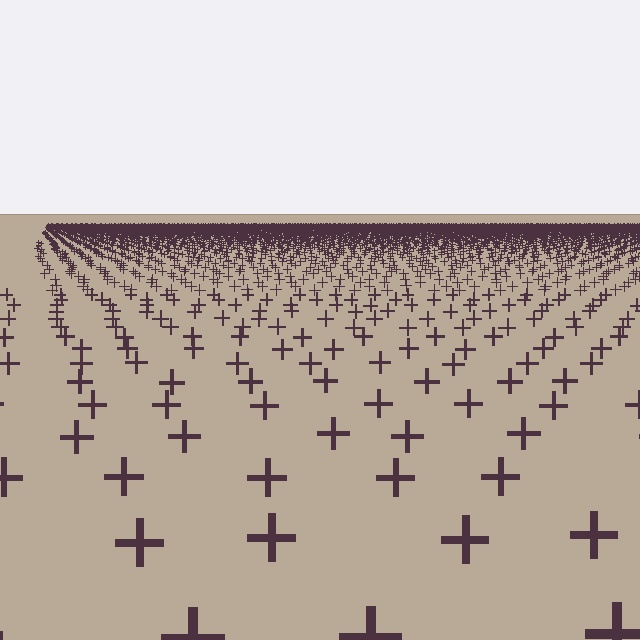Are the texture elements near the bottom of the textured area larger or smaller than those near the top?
Larger. Near the bottom, elements are closer to the viewer and appear at a bigger on-screen size.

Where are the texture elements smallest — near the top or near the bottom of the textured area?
Near the top.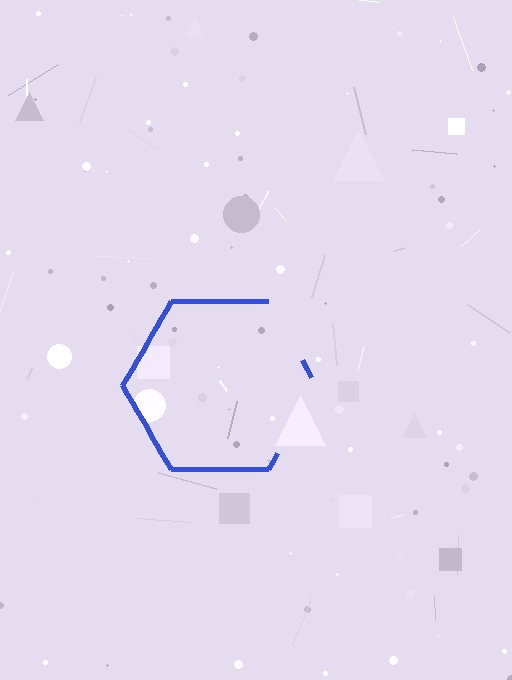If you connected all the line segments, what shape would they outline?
They would outline a hexagon.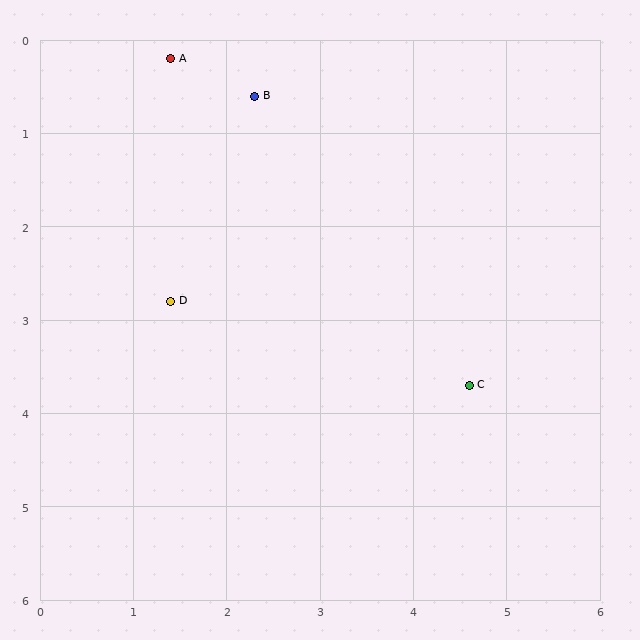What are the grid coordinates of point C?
Point C is at approximately (4.6, 3.7).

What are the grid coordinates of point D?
Point D is at approximately (1.4, 2.8).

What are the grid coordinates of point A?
Point A is at approximately (1.4, 0.2).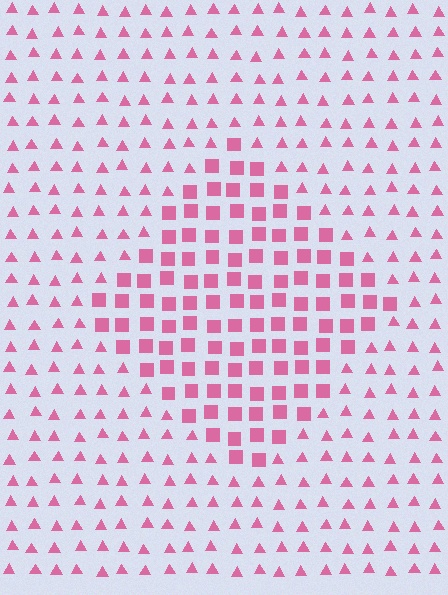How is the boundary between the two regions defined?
The boundary is defined by a change in element shape: squares inside vs. triangles outside. All elements share the same color and spacing.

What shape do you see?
I see a diamond.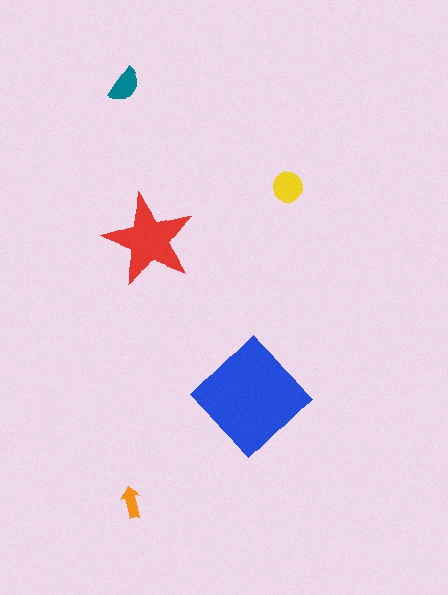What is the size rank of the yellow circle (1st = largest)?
3rd.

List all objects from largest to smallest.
The blue diamond, the red star, the yellow circle, the teal semicircle, the orange arrow.